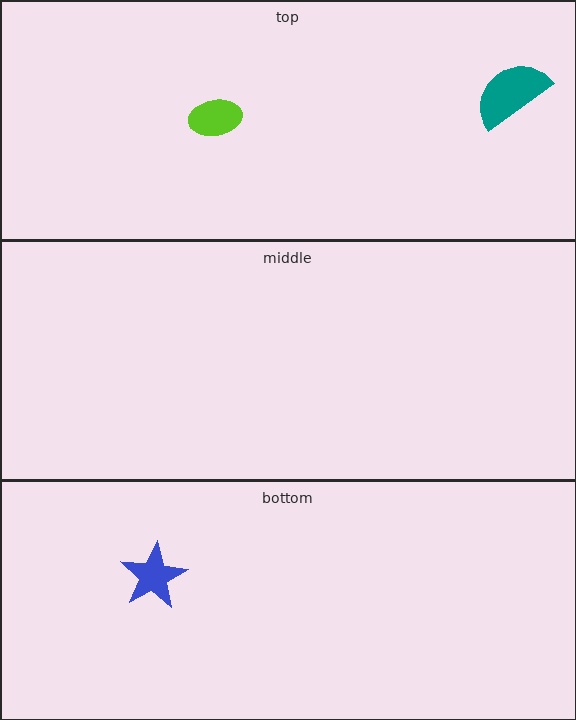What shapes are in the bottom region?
The blue star.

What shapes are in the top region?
The lime ellipse, the teal semicircle.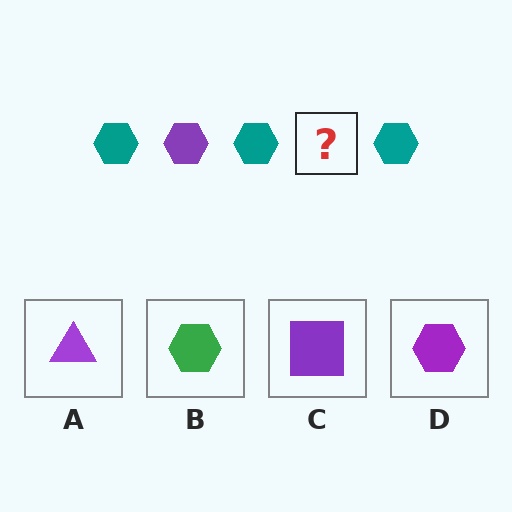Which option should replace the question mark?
Option D.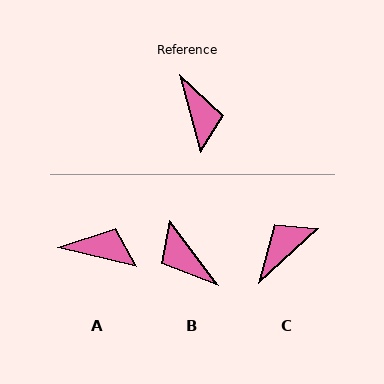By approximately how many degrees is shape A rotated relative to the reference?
Approximately 61 degrees counter-clockwise.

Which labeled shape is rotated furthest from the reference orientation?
B, about 158 degrees away.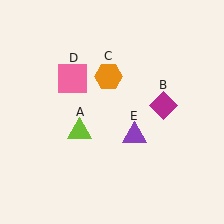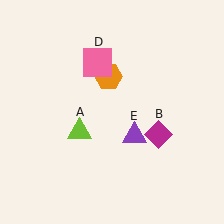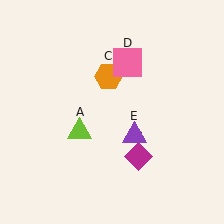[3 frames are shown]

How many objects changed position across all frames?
2 objects changed position: magenta diamond (object B), pink square (object D).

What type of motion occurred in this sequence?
The magenta diamond (object B), pink square (object D) rotated clockwise around the center of the scene.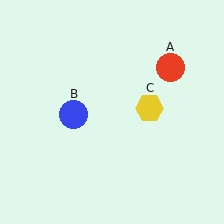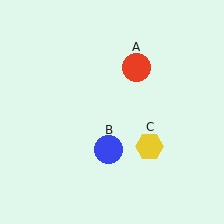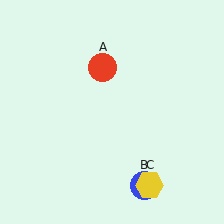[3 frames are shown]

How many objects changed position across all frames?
3 objects changed position: red circle (object A), blue circle (object B), yellow hexagon (object C).